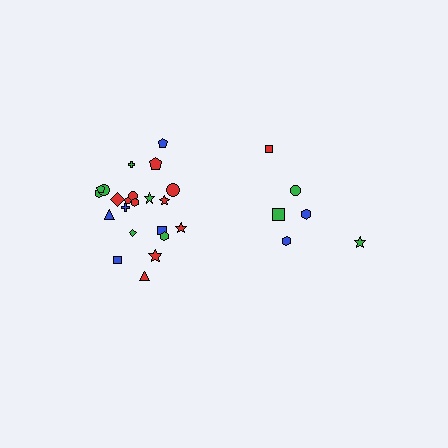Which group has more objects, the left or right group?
The left group.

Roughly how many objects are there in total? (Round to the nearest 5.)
Roughly 30 objects in total.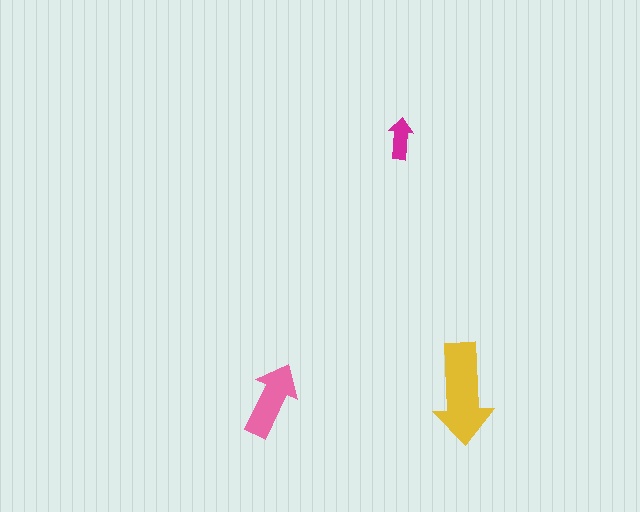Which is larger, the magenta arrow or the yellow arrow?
The yellow one.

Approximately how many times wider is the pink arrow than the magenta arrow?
About 2 times wider.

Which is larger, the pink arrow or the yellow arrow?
The yellow one.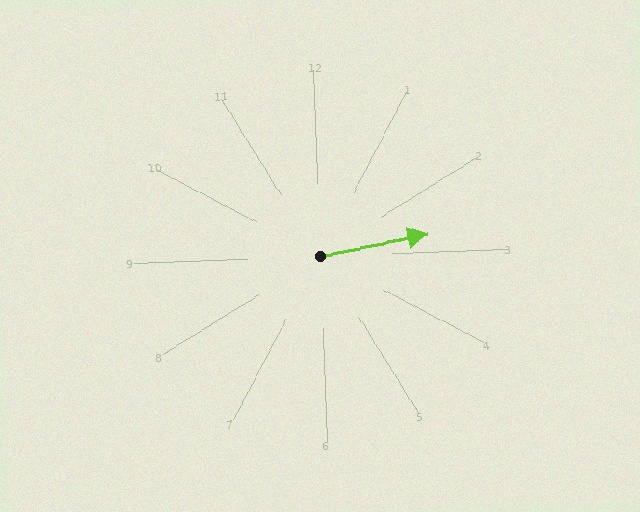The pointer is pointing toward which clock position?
Roughly 3 o'clock.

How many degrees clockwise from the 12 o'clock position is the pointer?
Approximately 80 degrees.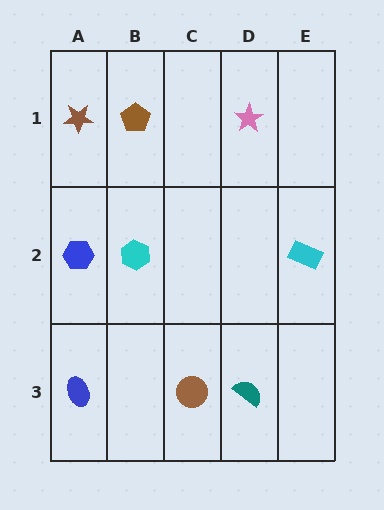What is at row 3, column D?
A teal semicircle.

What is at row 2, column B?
A cyan hexagon.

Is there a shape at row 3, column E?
No, that cell is empty.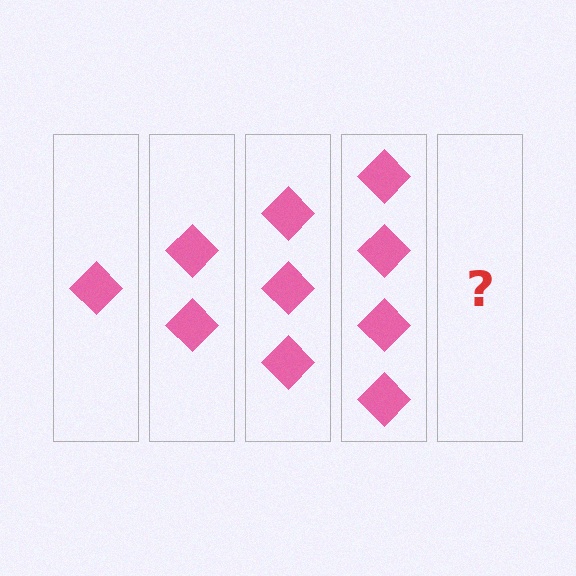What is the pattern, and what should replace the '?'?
The pattern is that each step adds one more diamond. The '?' should be 5 diamonds.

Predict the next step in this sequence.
The next step is 5 diamonds.